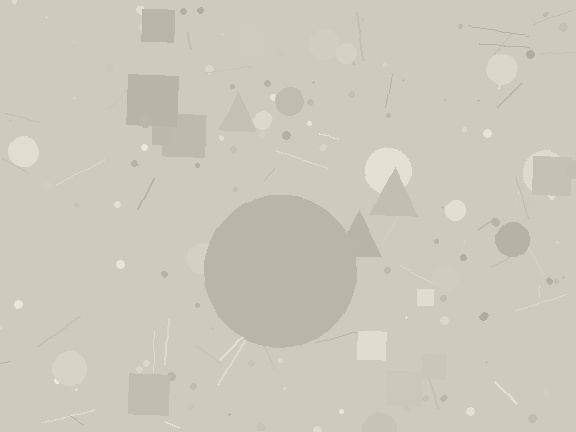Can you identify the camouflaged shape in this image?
The camouflaged shape is a circle.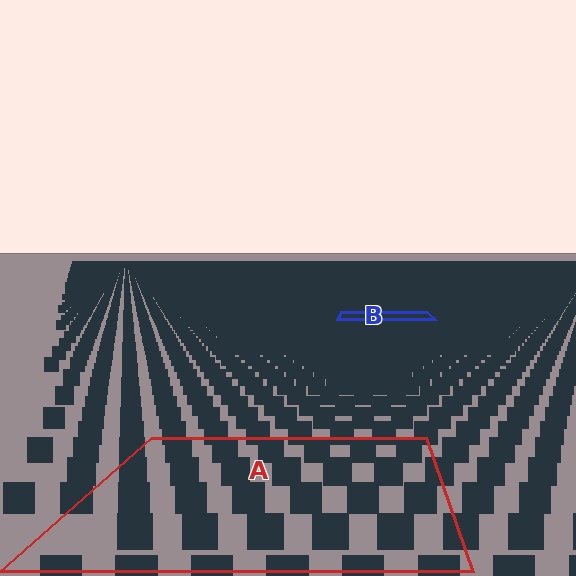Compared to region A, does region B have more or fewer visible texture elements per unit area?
Region B has more texture elements per unit area — they are packed more densely because it is farther away.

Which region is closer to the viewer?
Region A is closer. The texture elements there are larger and more spread out.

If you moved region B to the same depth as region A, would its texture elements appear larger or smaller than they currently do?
They would appear larger. At a closer depth, the same texture elements are projected at a bigger on-screen size.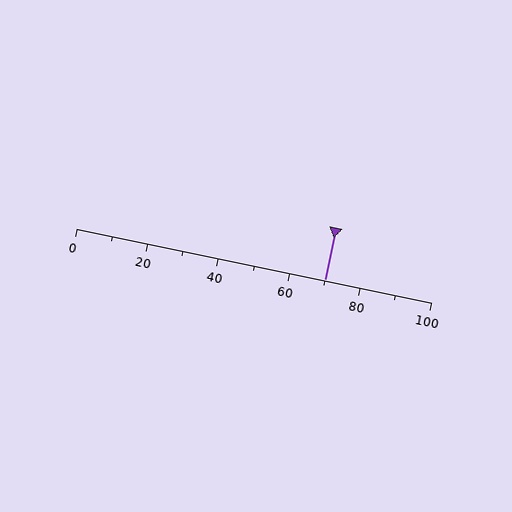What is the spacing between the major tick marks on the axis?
The major ticks are spaced 20 apart.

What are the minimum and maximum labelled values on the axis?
The axis runs from 0 to 100.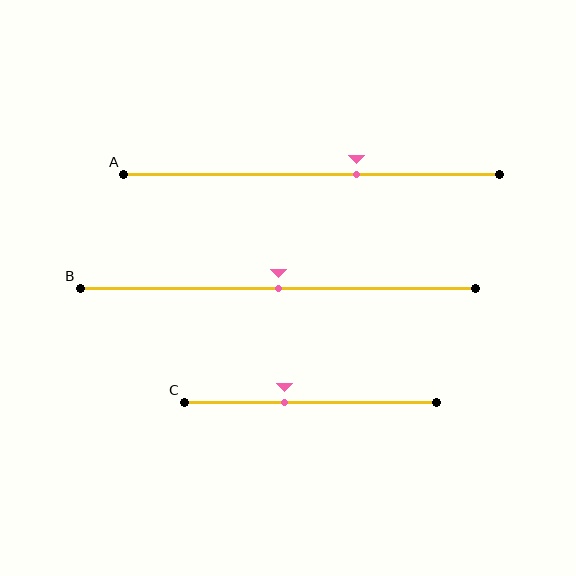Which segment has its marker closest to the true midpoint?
Segment B has its marker closest to the true midpoint.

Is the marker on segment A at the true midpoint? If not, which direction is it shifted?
No, the marker on segment A is shifted to the right by about 12% of the segment length.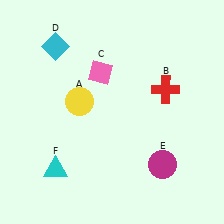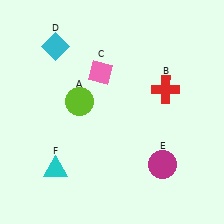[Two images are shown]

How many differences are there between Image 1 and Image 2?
There is 1 difference between the two images.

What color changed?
The circle (A) changed from yellow in Image 1 to lime in Image 2.